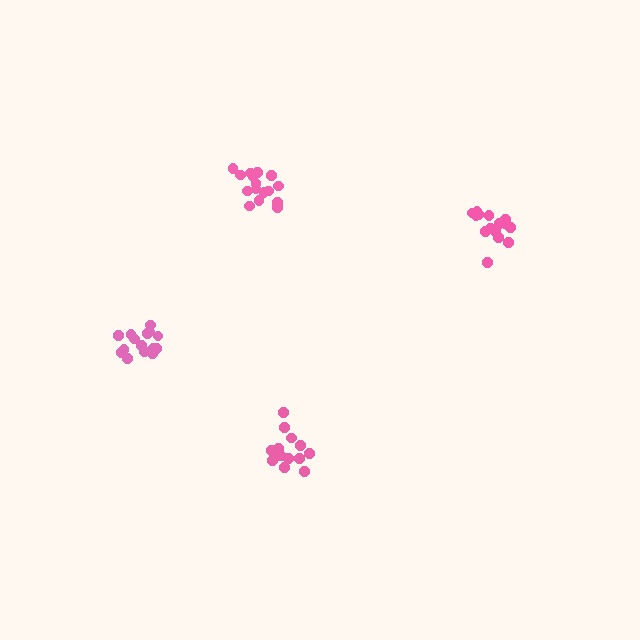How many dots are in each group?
Group 1: 14 dots, Group 2: 16 dots, Group 3: 18 dots, Group 4: 16 dots (64 total).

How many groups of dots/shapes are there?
There are 4 groups.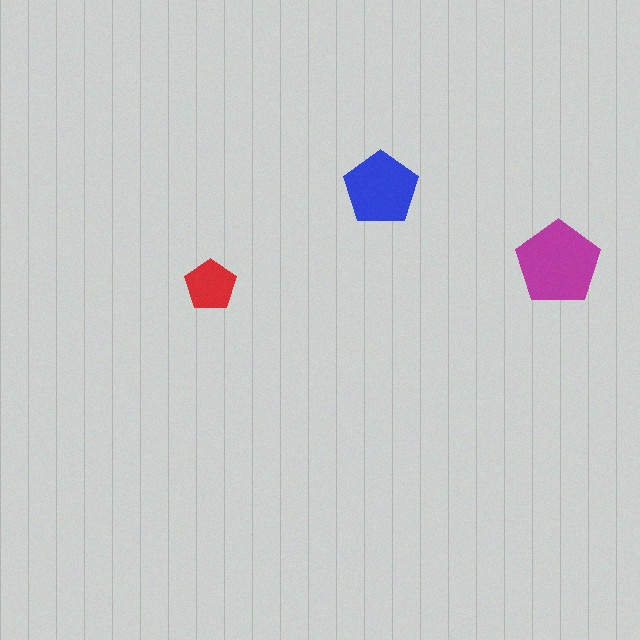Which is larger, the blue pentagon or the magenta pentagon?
The magenta one.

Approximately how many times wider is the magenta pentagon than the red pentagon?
About 1.5 times wider.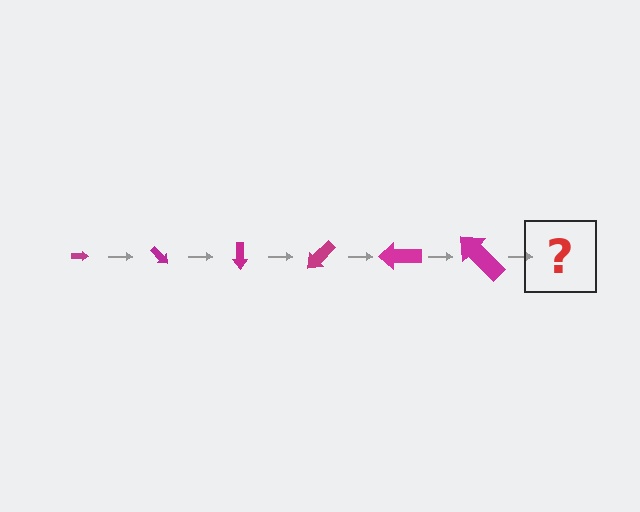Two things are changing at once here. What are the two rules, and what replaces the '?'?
The two rules are that the arrow grows larger each step and it rotates 45 degrees each step. The '?' should be an arrow, larger than the previous one and rotated 270 degrees from the start.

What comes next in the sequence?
The next element should be an arrow, larger than the previous one and rotated 270 degrees from the start.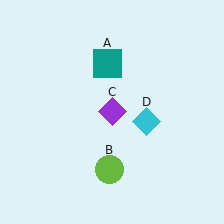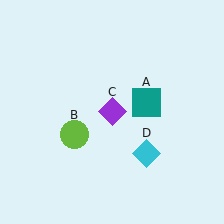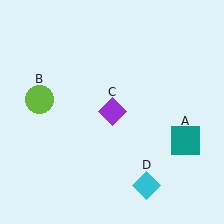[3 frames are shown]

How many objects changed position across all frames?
3 objects changed position: teal square (object A), lime circle (object B), cyan diamond (object D).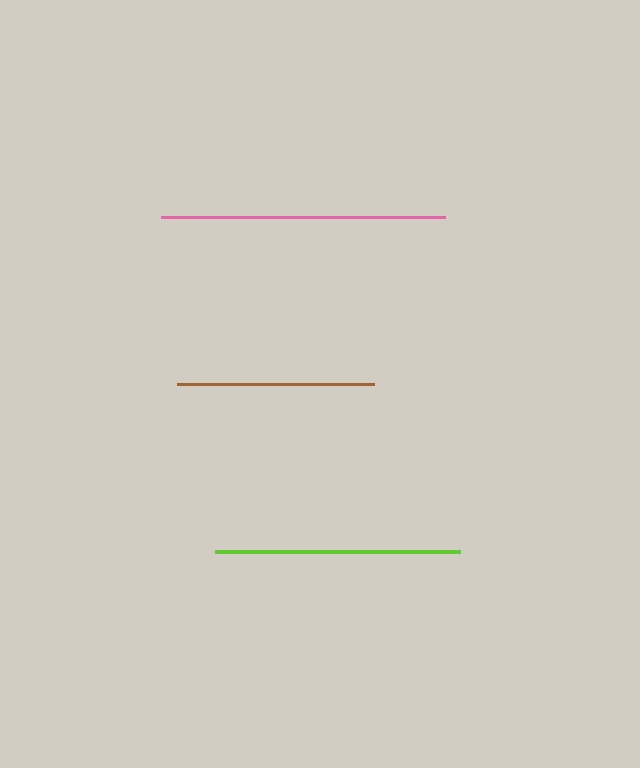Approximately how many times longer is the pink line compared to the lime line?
The pink line is approximately 1.2 times the length of the lime line.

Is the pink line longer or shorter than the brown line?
The pink line is longer than the brown line.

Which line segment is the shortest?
The brown line is the shortest at approximately 197 pixels.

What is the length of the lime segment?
The lime segment is approximately 245 pixels long.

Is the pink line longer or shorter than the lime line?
The pink line is longer than the lime line.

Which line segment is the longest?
The pink line is the longest at approximately 284 pixels.